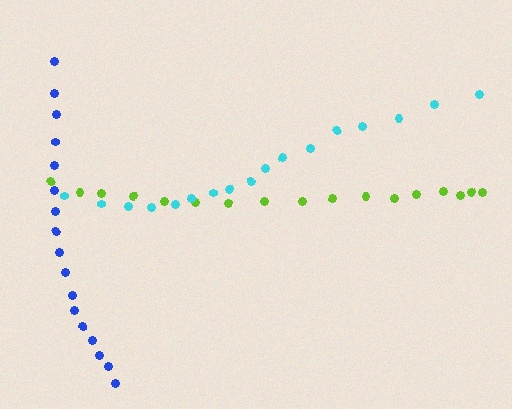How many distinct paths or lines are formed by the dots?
There are 3 distinct paths.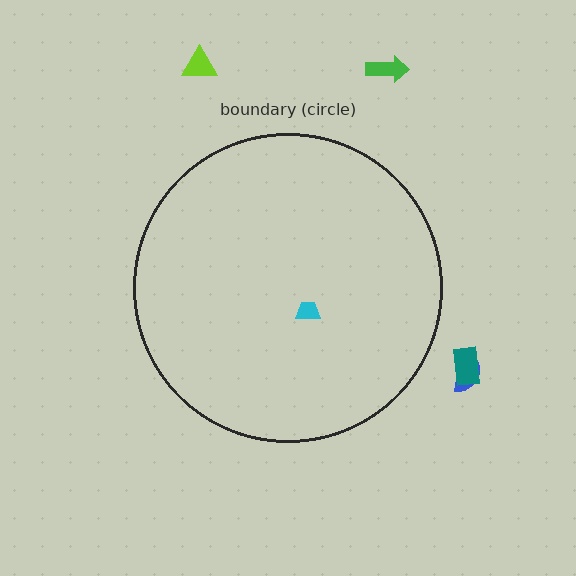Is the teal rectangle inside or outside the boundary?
Outside.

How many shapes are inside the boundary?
1 inside, 4 outside.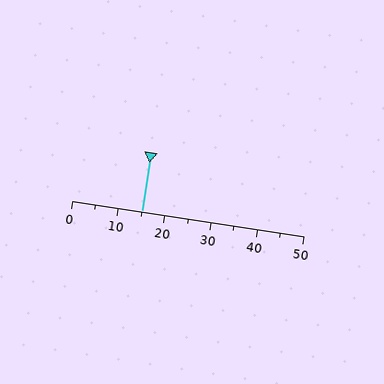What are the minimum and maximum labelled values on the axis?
The axis runs from 0 to 50.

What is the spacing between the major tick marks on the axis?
The major ticks are spaced 10 apart.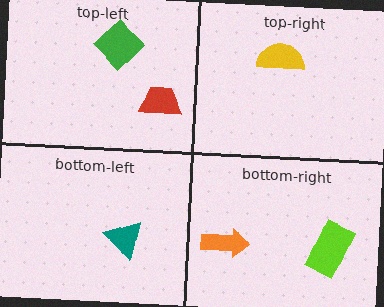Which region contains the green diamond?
The top-left region.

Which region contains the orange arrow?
The bottom-right region.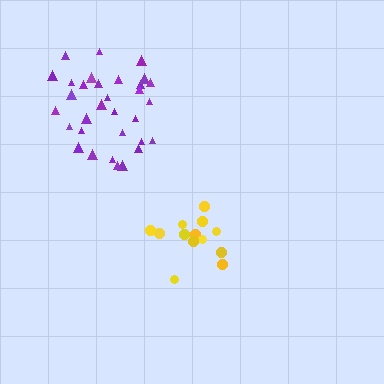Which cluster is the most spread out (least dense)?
Purple.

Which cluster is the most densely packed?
Yellow.